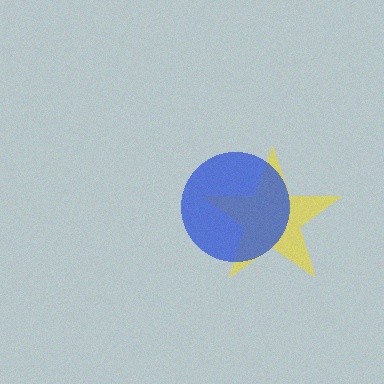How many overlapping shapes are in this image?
There are 2 overlapping shapes in the image.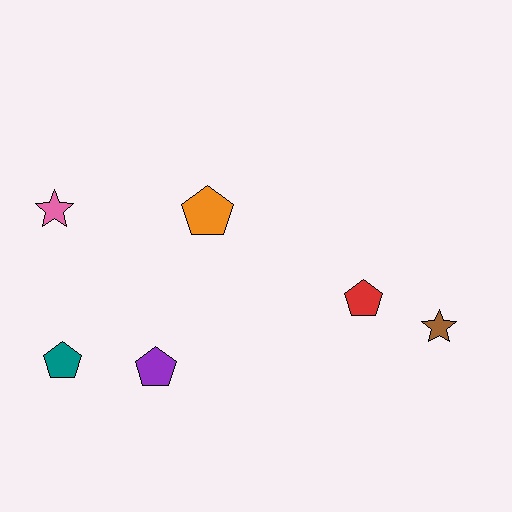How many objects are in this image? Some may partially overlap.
There are 6 objects.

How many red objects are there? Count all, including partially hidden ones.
There is 1 red object.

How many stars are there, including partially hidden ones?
There are 2 stars.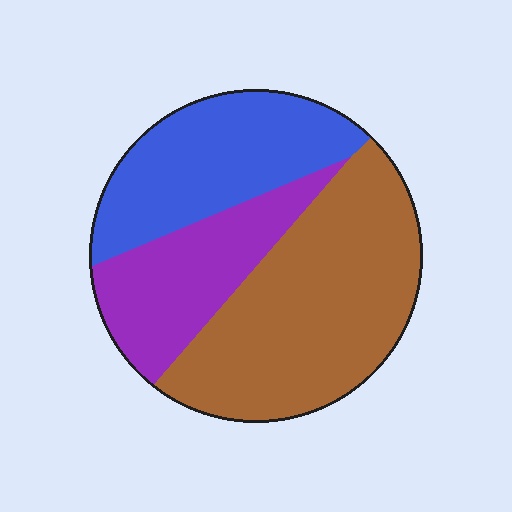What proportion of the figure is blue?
Blue takes up about one third (1/3) of the figure.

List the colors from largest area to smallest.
From largest to smallest: brown, blue, purple.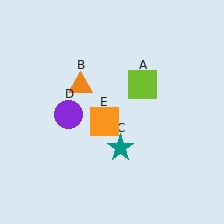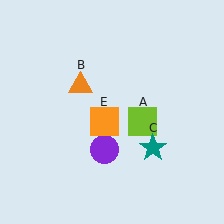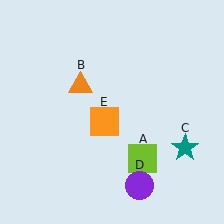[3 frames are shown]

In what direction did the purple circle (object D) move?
The purple circle (object D) moved down and to the right.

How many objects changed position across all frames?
3 objects changed position: lime square (object A), teal star (object C), purple circle (object D).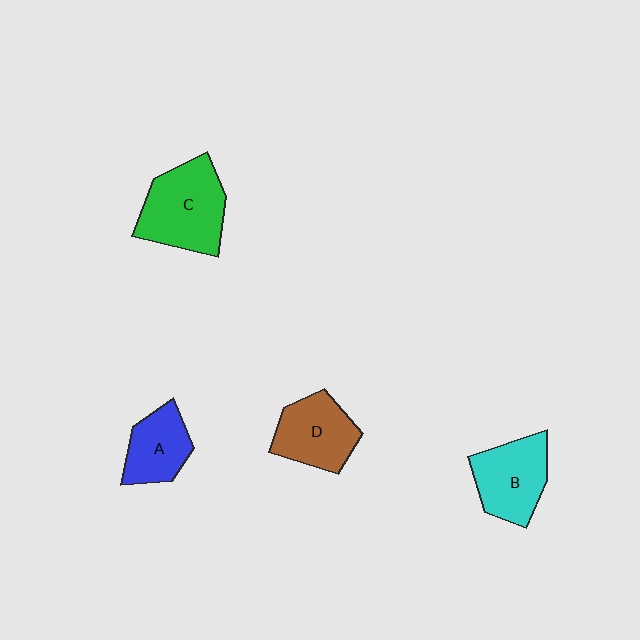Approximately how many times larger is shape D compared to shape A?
Approximately 1.2 times.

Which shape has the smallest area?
Shape A (blue).